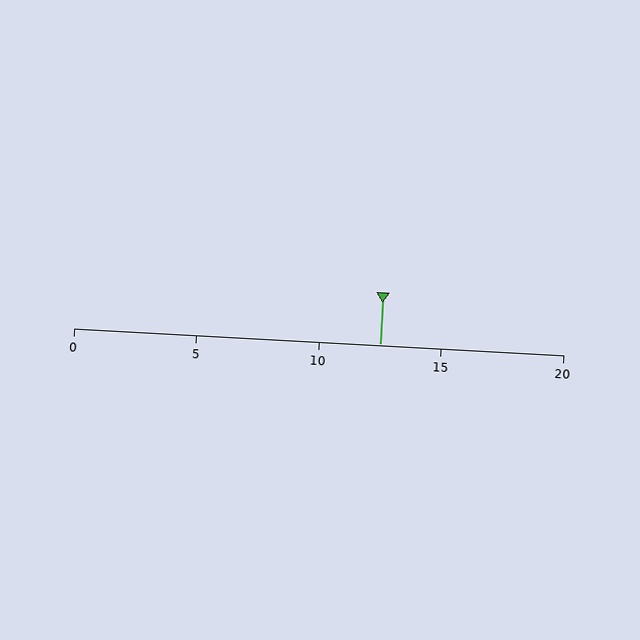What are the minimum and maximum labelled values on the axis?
The axis runs from 0 to 20.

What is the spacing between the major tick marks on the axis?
The major ticks are spaced 5 apart.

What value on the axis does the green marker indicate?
The marker indicates approximately 12.5.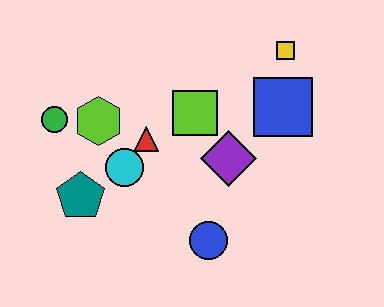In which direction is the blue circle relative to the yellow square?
The blue circle is below the yellow square.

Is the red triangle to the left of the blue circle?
Yes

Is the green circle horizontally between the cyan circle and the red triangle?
No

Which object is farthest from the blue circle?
The yellow square is farthest from the blue circle.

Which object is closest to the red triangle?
The cyan circle is closest to the red triangle.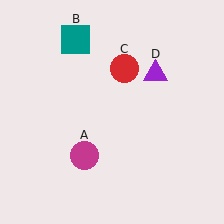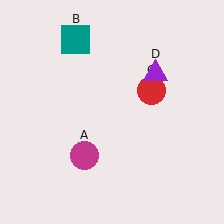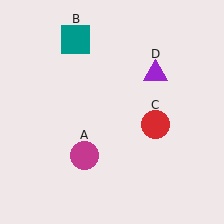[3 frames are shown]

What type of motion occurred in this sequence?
The red circle (object C) rotated clockwise around the center of the scene.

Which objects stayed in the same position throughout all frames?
Magenta circle (object A) and teal square (object B) and purple triangle (object D) remained stationary.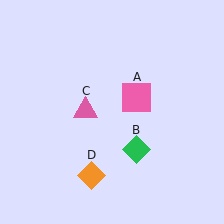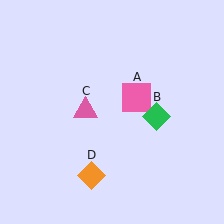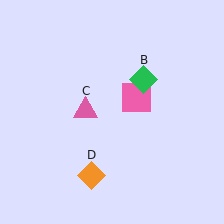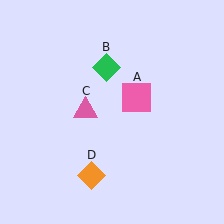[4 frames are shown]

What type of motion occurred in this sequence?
The green diamond (object B) rotated counterclockwise around the center of the scene.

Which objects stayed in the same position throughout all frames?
Pink square (object A) and pink triangle (object C) and orange diamond (object D) remained stationary.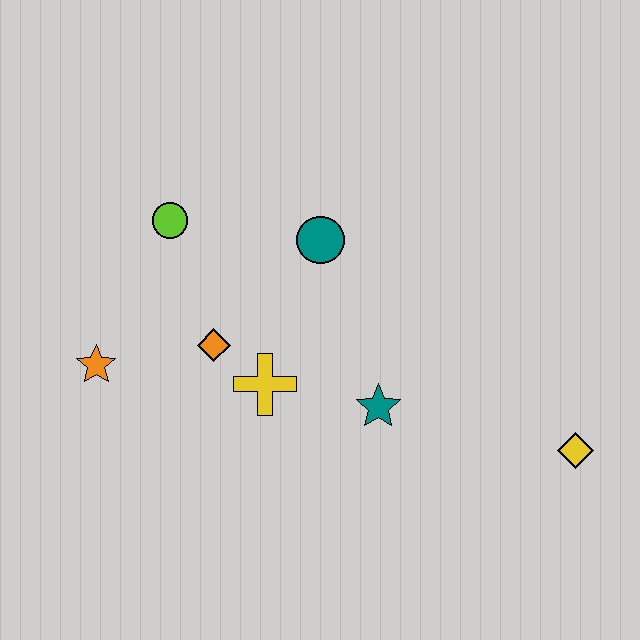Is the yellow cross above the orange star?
No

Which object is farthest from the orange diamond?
The yellow diamond is farthest from the orange diamond.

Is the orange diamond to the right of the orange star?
Yes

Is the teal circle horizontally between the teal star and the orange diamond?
Yes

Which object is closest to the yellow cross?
The orange diamond is closest to the yellow cross.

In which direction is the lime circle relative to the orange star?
The lime circle is above the orange star.